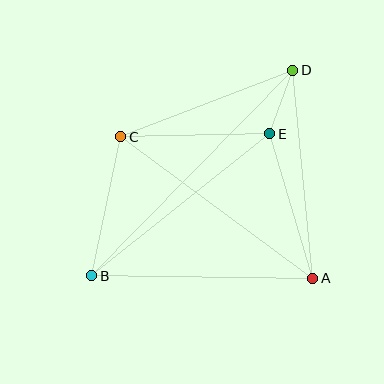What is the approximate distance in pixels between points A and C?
The distance between A and C is approximately 238 pixels.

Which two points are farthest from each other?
Points B and D are farthest from each other.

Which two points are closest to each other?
Points D and E are closest to each other.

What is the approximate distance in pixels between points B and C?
The distance between B and C is approximately 142 pixels.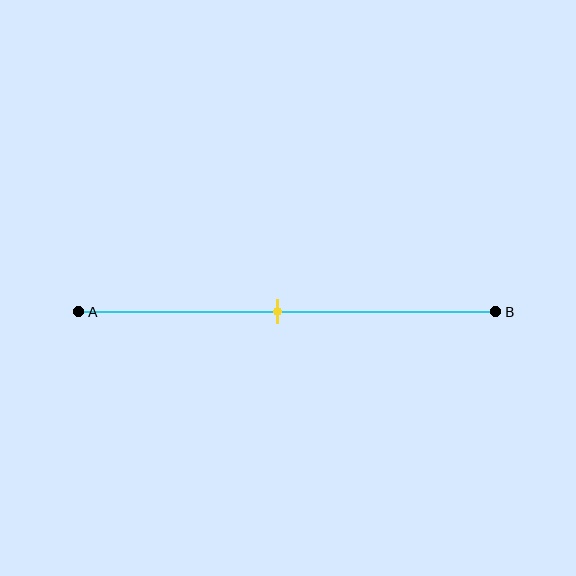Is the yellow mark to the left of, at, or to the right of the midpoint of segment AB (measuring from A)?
The yellow mark is approximately at the midpoint of segment AB.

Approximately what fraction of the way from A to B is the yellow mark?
The yellow mark is approximately 50% of the way from A to B.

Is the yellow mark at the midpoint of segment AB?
Yes, the mark is approximately at the midpoint.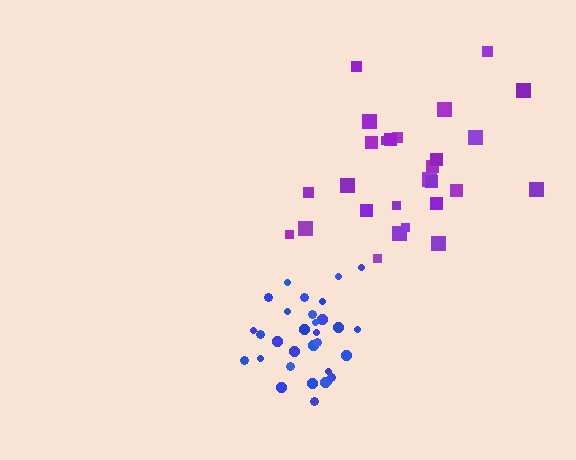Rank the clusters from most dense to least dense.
blue, purple.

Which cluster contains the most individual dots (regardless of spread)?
Blue (31).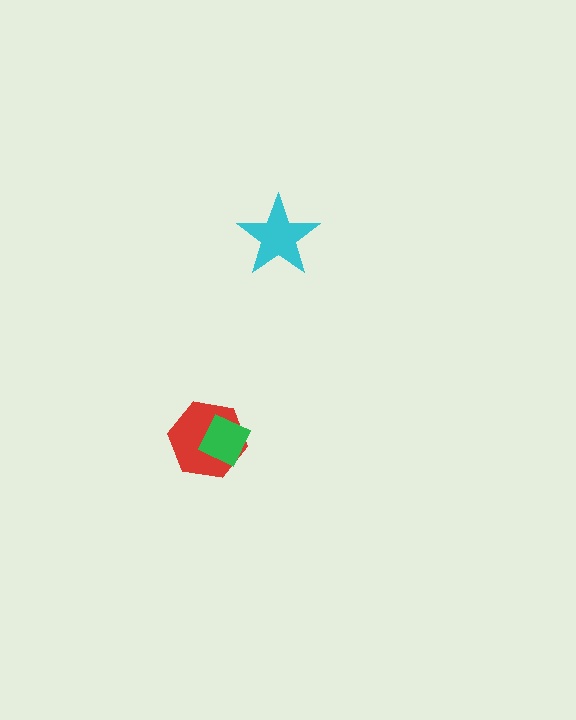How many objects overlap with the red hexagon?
1 object overlaps with the red hexagon.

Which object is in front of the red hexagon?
The green diamond is in front of the red hexagon.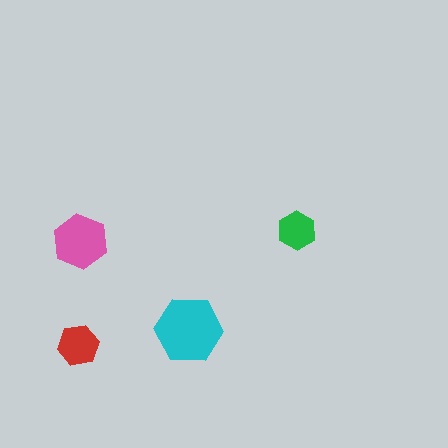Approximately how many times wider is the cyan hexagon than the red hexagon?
About 1.5 times wider.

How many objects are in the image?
There are 4 objects in the image.